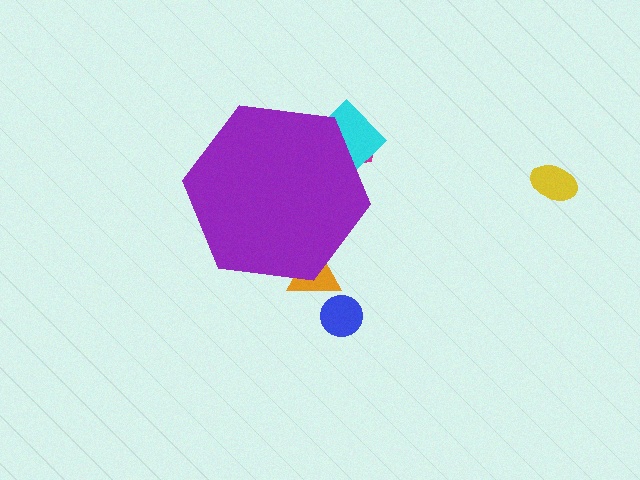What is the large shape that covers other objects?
A purple hexagon.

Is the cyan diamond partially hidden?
Yes, the cyan diamond is partially hidden behind the purple hexagon.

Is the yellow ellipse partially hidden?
No, the yellow ellipse is fully visible.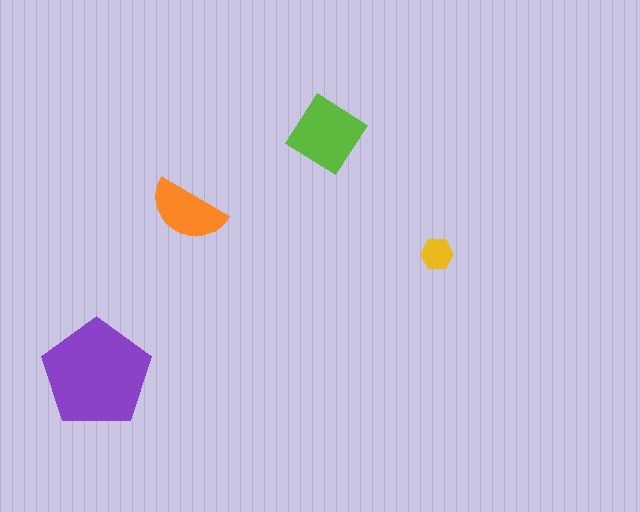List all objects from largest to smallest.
The purple pentagon, the lime diamond, the orange semicircle, the yellow hexagon.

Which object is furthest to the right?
The yellow hexagon is rightmost.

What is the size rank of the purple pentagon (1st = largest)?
1st.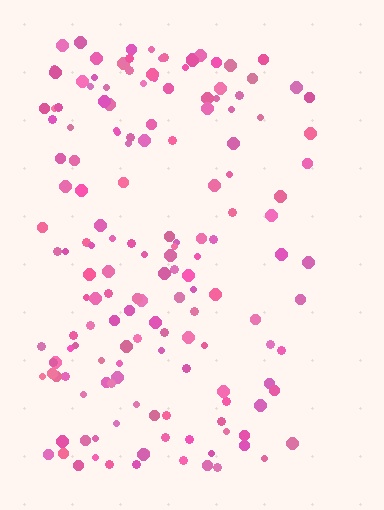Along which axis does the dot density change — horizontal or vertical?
Horizontal.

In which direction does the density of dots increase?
From right to left, with the left side densest.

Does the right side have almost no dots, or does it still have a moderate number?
Still a moderate number, just noticeably fewer than the left.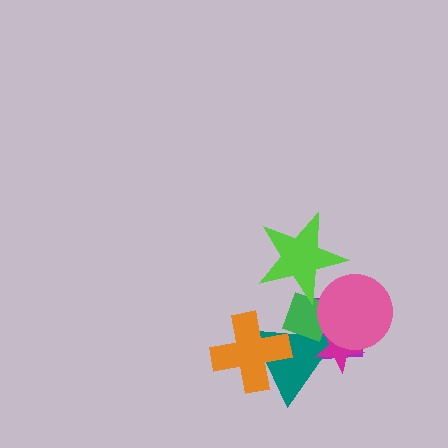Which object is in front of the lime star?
The pink circle is in front of the lime star.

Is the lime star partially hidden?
Yes, it is partially covered by another shape.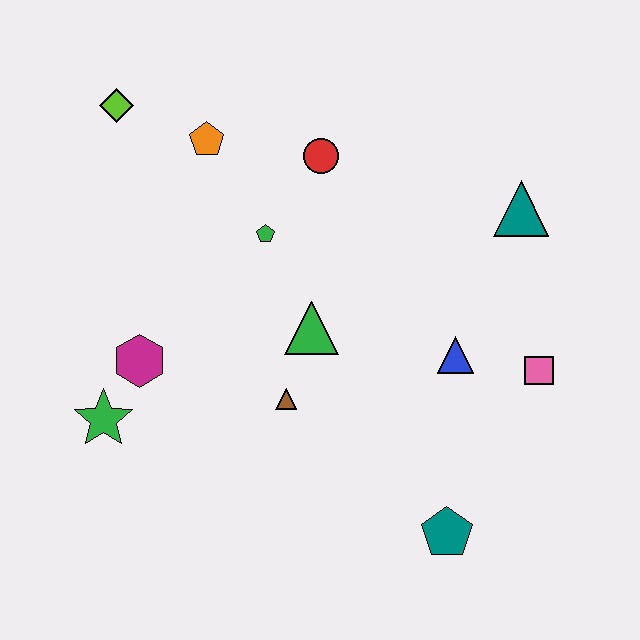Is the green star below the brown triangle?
Yes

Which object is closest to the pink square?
The blue triangle is closest to the pink square.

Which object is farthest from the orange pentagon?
The teal pentagon is farthest from the orange pentagon.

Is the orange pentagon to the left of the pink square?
Yes